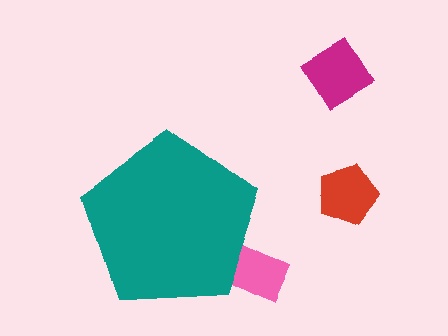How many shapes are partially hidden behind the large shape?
1 shape is partially hidden.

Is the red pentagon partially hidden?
No, the red pentagon is fully visible.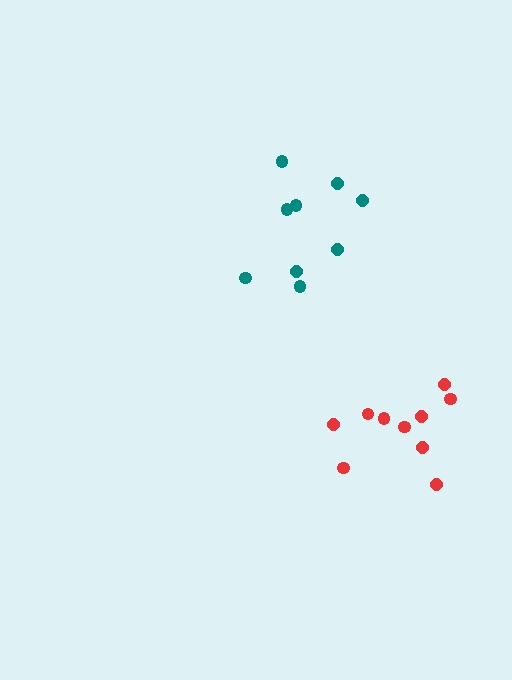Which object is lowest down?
The red cluster is bottommost.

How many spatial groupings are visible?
There are 2 spatial groupings.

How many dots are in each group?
Group 1: 10 dots, Group 2: 9 dots (19 total).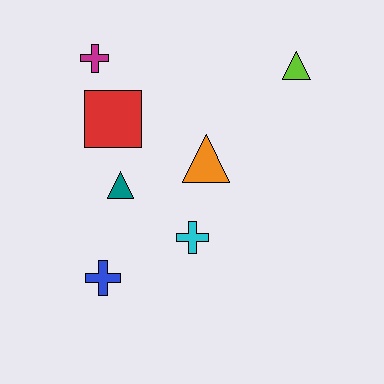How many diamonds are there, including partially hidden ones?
There are no diamonds.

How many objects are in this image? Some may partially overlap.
There are 7 objects.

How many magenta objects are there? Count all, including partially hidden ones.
There is 1 magenta object.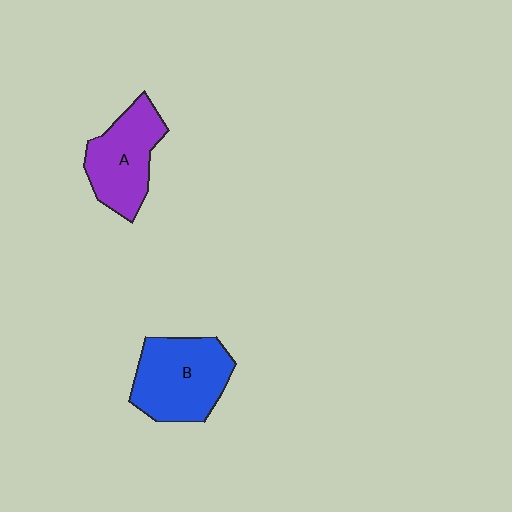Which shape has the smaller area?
Shape A (purple).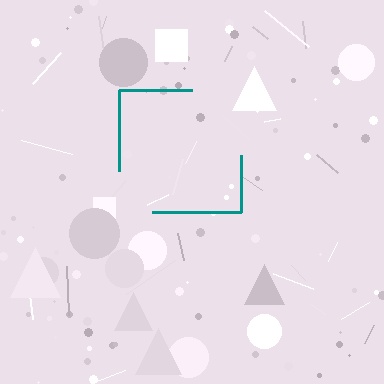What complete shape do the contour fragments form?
The contour fragments form a square.